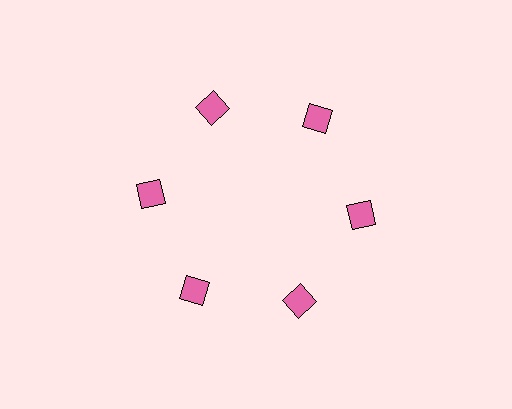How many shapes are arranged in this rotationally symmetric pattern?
There are 6 shapes, arranged in 6 groups of 1.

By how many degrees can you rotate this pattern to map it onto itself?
The pattern maps onto itself every 60 degrees of rotation.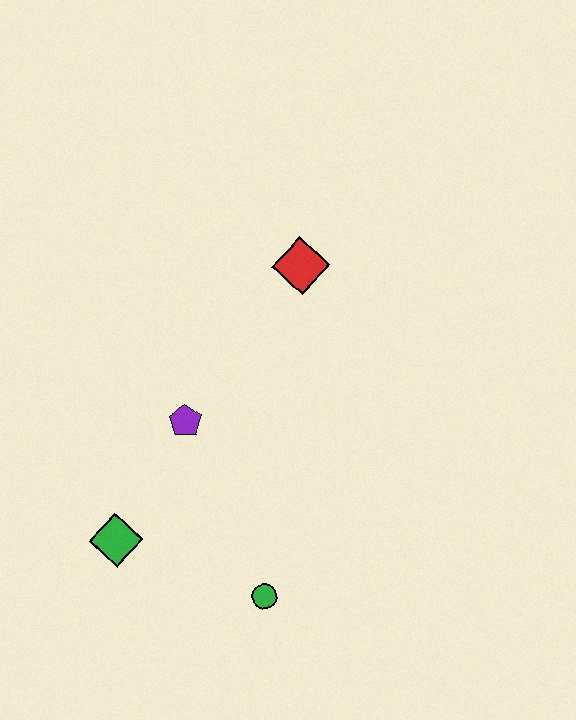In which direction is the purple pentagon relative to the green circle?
The purple pentagon is above the green circle.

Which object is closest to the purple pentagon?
The green diamond is closest to the purple pentagon.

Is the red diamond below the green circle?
No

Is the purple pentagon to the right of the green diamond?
Yes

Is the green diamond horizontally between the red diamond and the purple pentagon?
No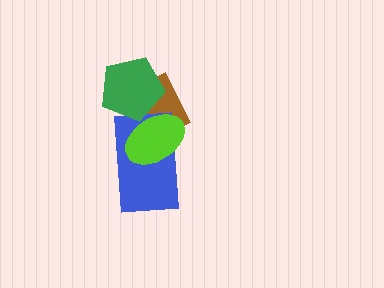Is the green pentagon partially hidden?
Yes, it is partially covered by another shape.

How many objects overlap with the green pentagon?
2 objects overlap with the green pentagon.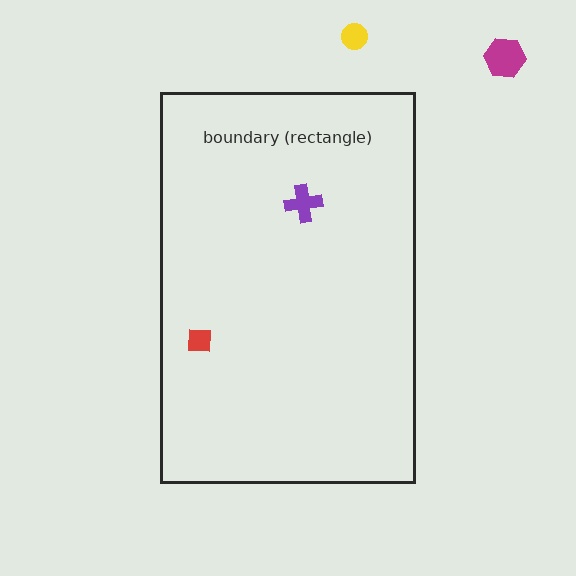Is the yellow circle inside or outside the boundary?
Outside.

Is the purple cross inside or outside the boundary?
Inside.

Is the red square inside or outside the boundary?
Inside.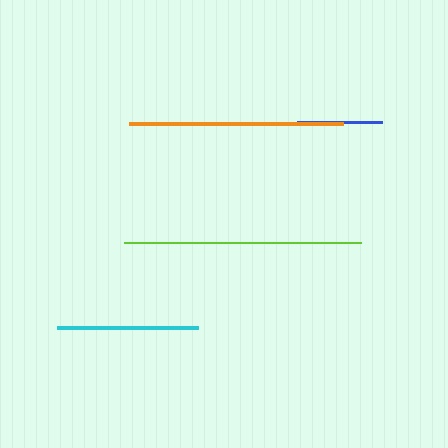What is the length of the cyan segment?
The cyan segment is approximately 141 pixels long.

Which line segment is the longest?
The lime line is the longest at approximately 236 pixels.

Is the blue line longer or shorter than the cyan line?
The cyan line is longer than the blue line.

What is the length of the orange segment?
The orange segment is approximately 214 pixels long.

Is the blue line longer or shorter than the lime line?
The lime line is longer than the blue line.